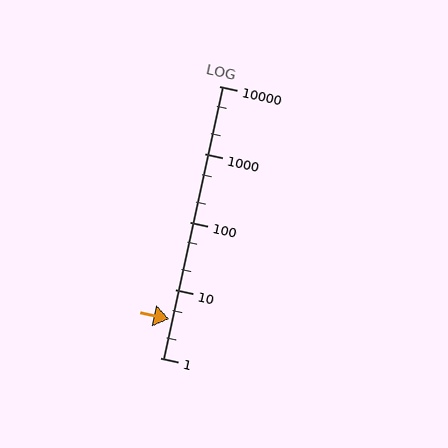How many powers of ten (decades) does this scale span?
The scale spans 4 decades, from 1 to 10000.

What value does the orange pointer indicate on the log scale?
The pointer indicates approximately 3.7.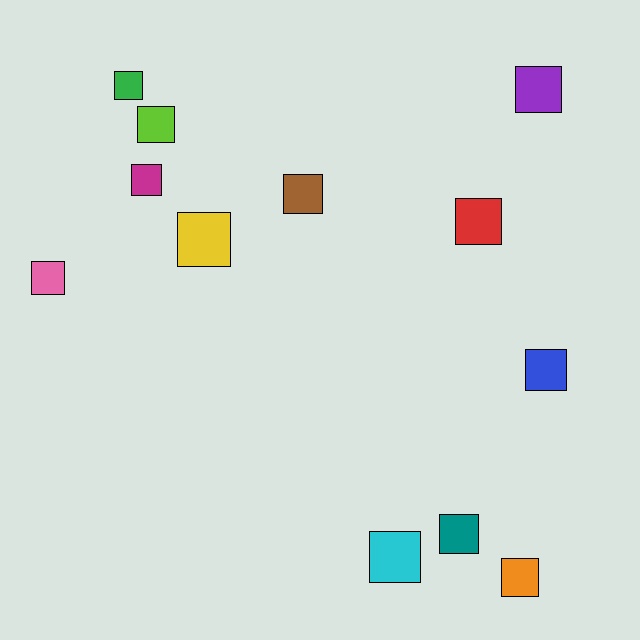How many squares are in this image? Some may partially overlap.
There are 12 squares.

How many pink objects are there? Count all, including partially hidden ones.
There is 1 pink object.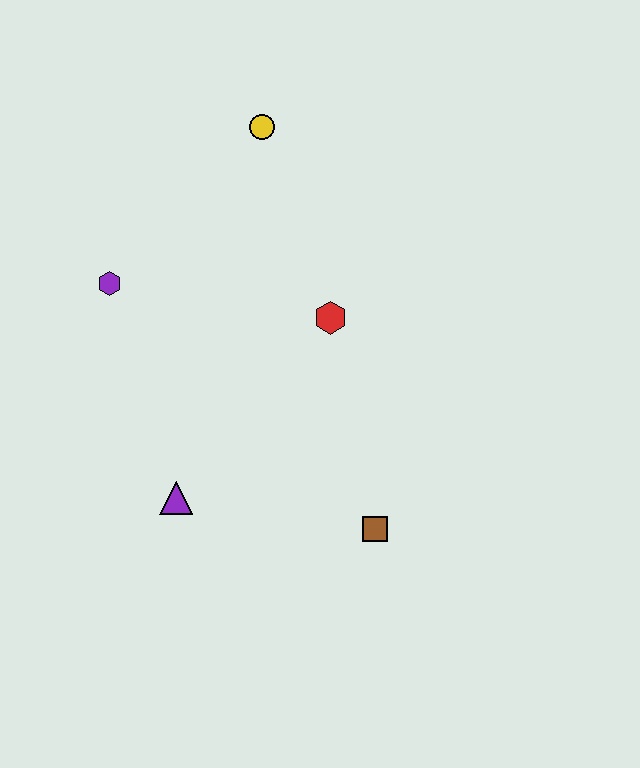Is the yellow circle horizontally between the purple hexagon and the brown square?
Yes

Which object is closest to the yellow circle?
The red hexagon is closest to the yellow circle.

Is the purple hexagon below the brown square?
No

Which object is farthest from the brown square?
The yellow circle is farthest from the brown square.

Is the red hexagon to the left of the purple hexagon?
No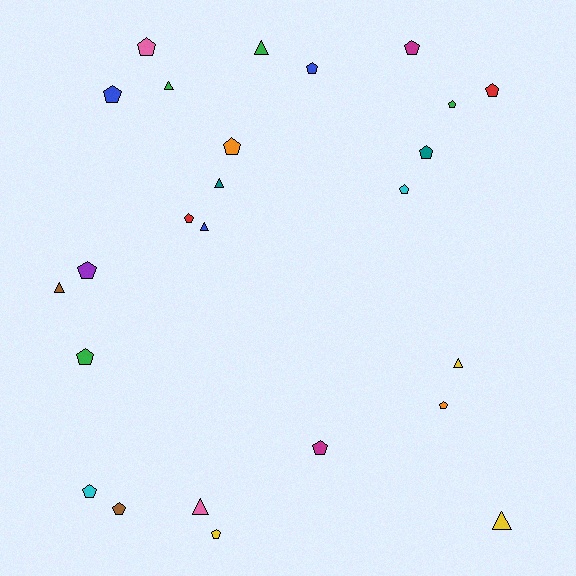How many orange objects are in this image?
There are 2 orange objects.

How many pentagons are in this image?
There are 17 pentagons.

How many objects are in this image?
There are 25 objects.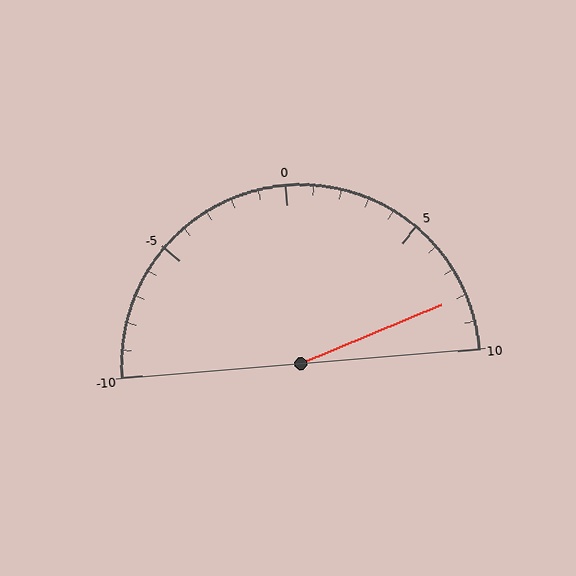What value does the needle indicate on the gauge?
The needle indicates approximately 8.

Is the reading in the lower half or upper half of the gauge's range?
The reading is in the upper half of the range (-10 to 10).